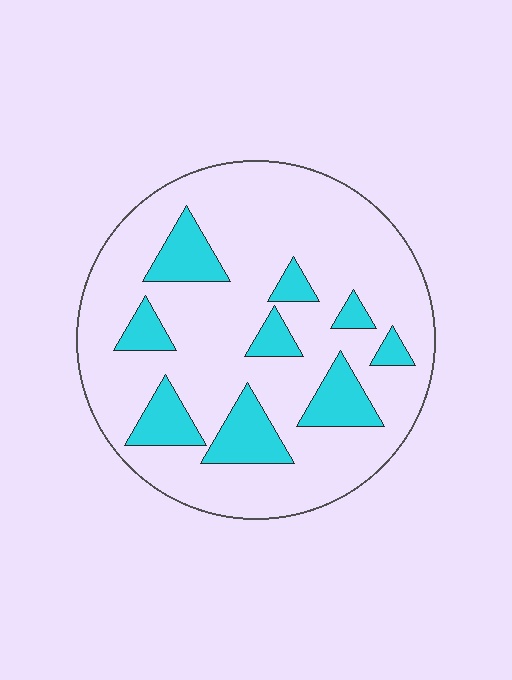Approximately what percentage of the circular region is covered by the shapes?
Approximately 20%.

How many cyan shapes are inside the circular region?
9.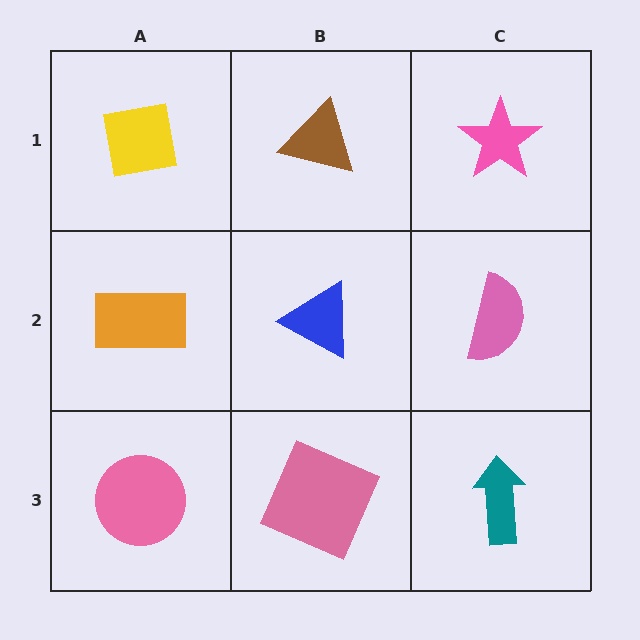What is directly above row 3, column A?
An orange rectangle.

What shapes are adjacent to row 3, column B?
A blue triangle (row 2, column B), a pink circle (row 3, column A), a teal arrow (row 3, column C).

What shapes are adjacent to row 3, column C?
A pink semicircle (row 2, column C), a pink square (row 3, column B).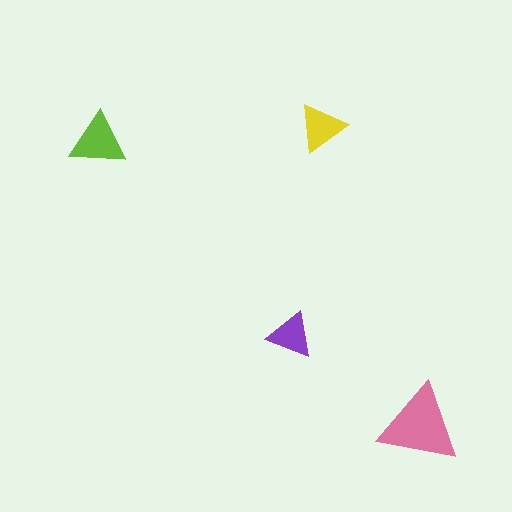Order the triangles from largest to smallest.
the pink one, the lime one, the yellow one, the purple one.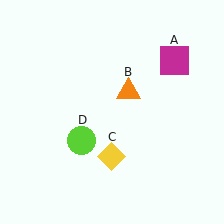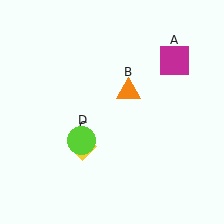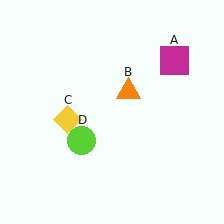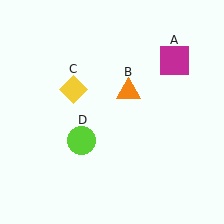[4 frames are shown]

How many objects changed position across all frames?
1 object changed position: yellow diamond (object C).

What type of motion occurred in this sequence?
The yellow diamond (object C) rotated clockwise around the center of the scene.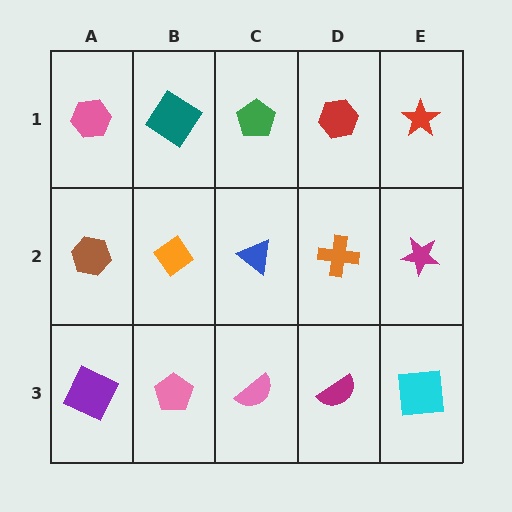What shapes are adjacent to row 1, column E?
A magenta star (row 2, column E), a red hexagon (row 1, column D).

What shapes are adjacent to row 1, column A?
A brown hexagon (row 2, column A), a teal diamond (row 1, column B).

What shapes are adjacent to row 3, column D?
An orange cross (row 2, column D), a pink semicircle (row 3, column C), a cyan square (row 3, column E).